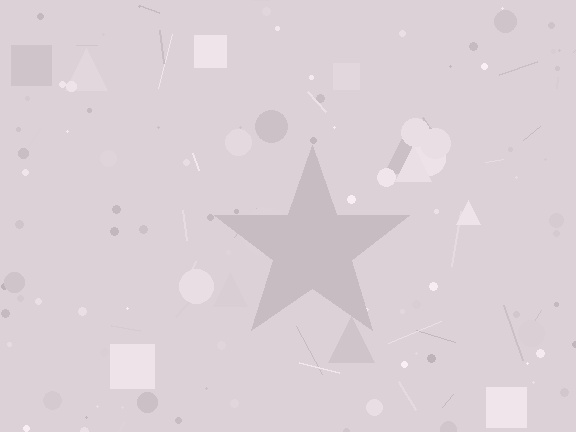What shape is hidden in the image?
A star is hidden in the image.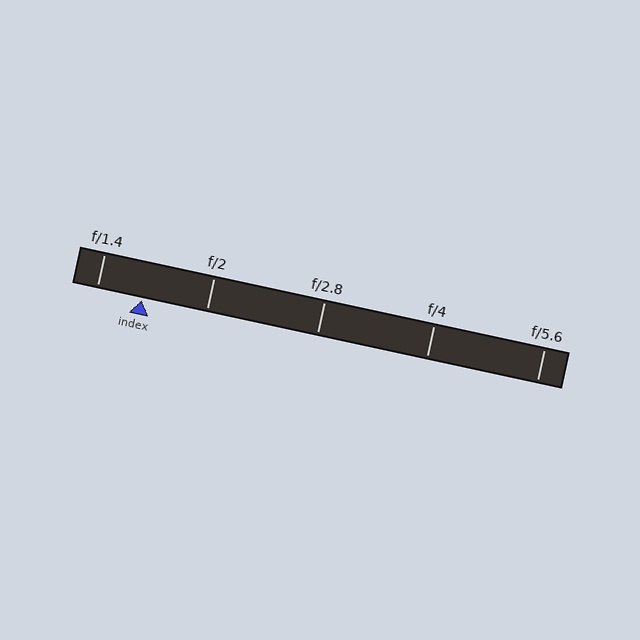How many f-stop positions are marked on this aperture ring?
There are 5 f-stop positions marked.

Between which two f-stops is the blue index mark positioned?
The index mark is between f/1.4 and f/2.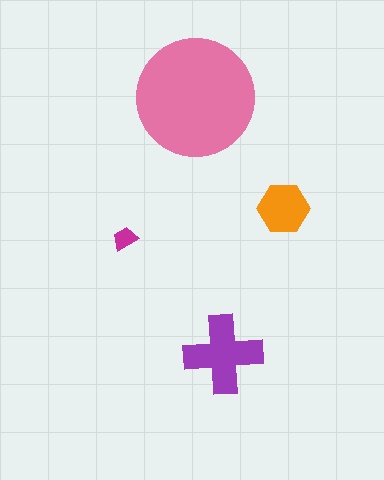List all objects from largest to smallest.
The pink circle, the purple cross, the orange hexagon, the magenta trapezoid.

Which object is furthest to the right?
The orange hexagon is rightmost.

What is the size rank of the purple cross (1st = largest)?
2nd.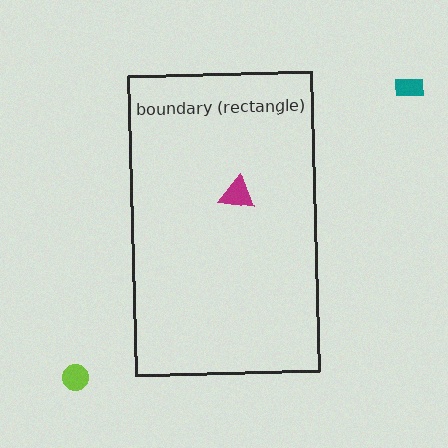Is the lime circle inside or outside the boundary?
Outside.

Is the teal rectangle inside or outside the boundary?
Outside.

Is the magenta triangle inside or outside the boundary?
Inside.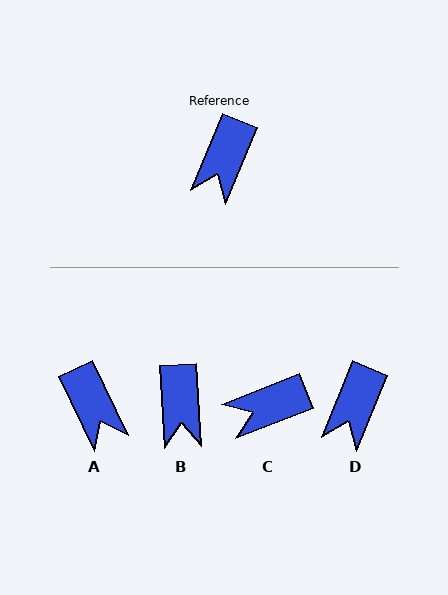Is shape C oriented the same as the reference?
No, it is off by about 46 degrees.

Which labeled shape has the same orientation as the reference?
D.